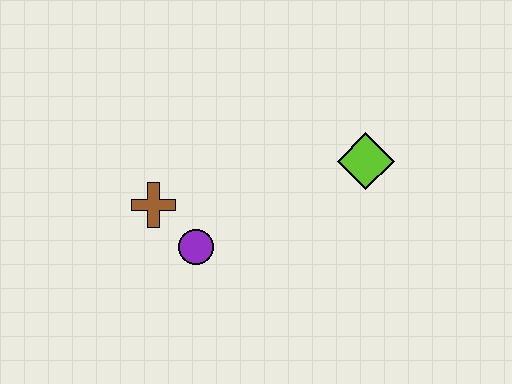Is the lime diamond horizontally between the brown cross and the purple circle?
No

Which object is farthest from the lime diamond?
The brown cross is farthest from the lime diamond.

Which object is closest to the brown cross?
The purple circle is closest to the brown cross.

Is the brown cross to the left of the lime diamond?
Yes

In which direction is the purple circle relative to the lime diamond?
The purple circle is to the left of the lime diamond.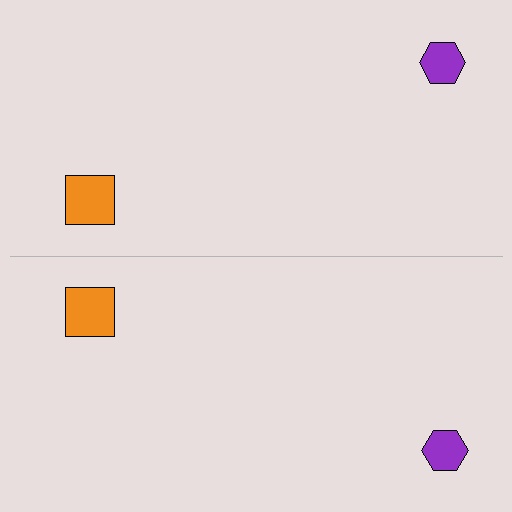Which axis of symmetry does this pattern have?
The pattern has a horizontal axis of symmetry running through the center of the image.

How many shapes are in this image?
There are 4 shapes in this image.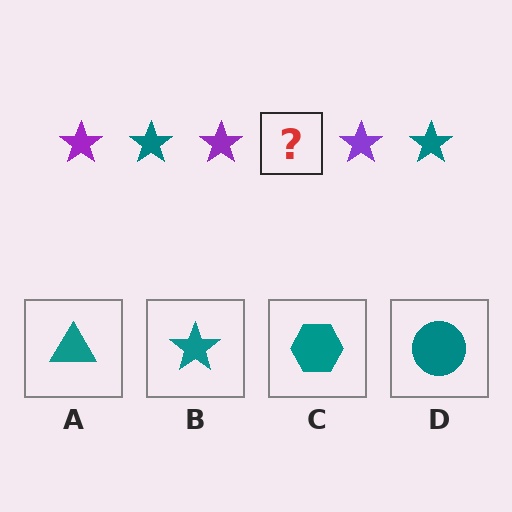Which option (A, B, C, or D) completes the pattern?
B.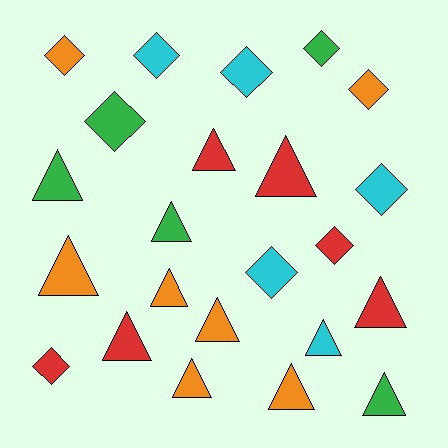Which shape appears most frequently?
Triangle, with 13 objects.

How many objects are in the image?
There are 23 objects.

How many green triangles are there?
There are 3 green triangles.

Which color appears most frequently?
Orange, with 7 objects.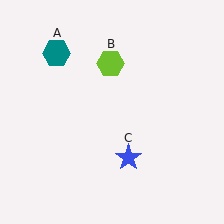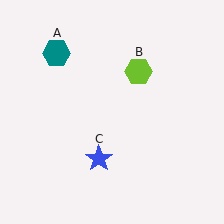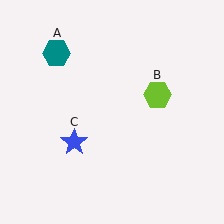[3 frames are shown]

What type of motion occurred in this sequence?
The lime hexagon (object B), blue star (object C) rotated clockwise around the center of the scene.